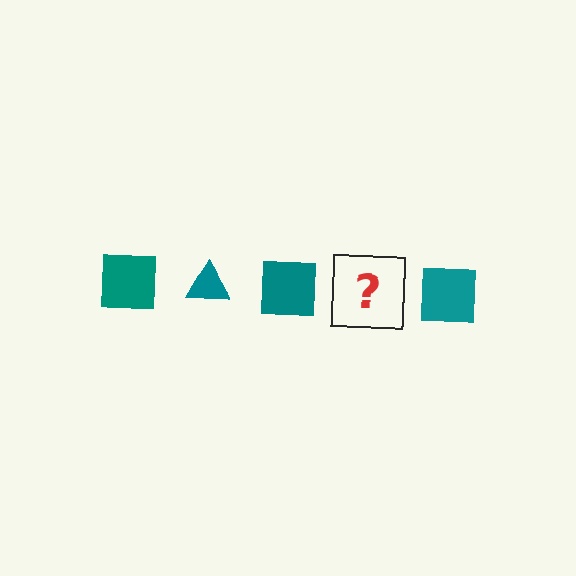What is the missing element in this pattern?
The missing element is a teal triangle.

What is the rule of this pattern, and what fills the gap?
The rule is that the pattern cycles through square, triangle shapes in teal. The gap should be filled with a teal triangle.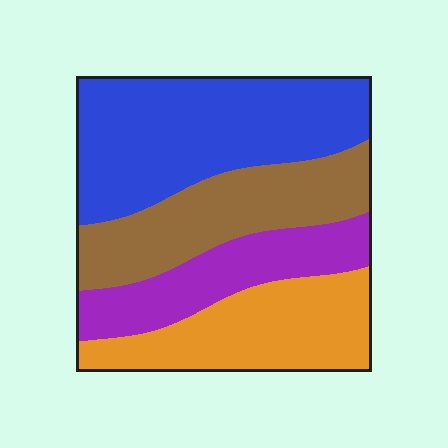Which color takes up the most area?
Blue, at roughly 35%.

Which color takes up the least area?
Purple, at roughly 20%.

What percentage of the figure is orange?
Orange covers 23% of the figure.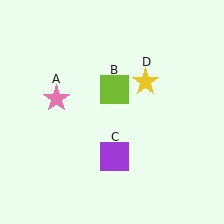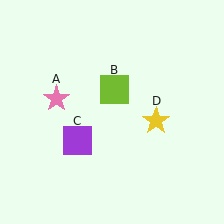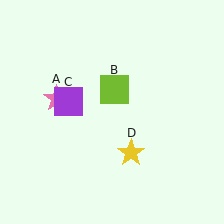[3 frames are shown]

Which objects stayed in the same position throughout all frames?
Pink star (object A) and lime square (object B) remained stationary.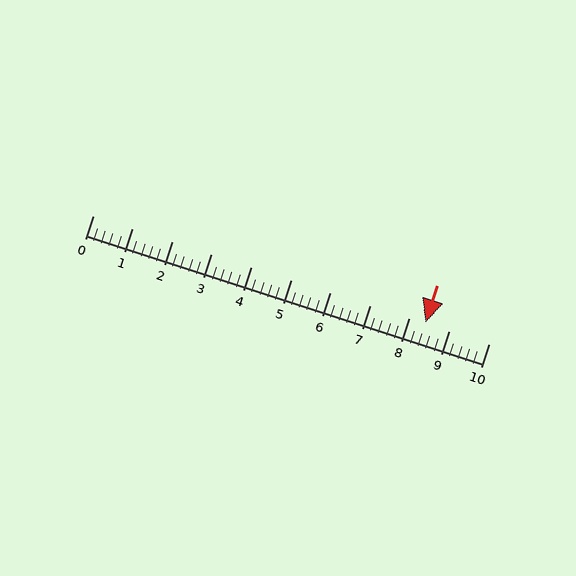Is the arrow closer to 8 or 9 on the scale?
The arrow is closer to 8.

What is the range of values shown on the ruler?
The ruler shows values from 0 to 10.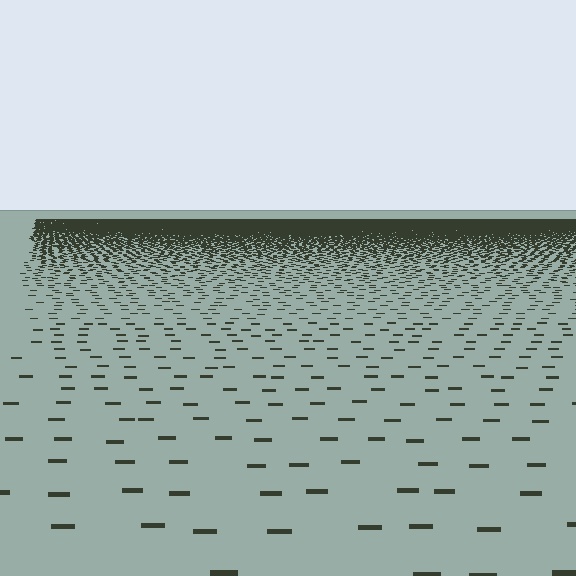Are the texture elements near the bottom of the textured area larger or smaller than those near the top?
Larger. Near the bottom, elements are closer to the viewer and appear at a bigger on-screen size.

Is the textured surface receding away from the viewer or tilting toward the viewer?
The surface is receding away from the viewer. Texture elements get smaller and denser toward the top.